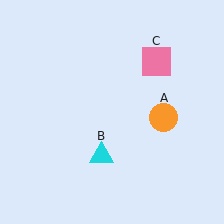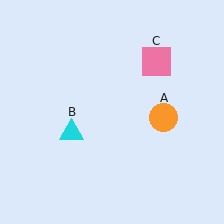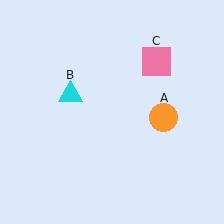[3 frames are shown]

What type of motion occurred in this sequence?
The cyan triangle (object B) rotated clockwise around the center of the scene.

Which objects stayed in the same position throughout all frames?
Orange circle (object A) and pink square (object C) remained stationary.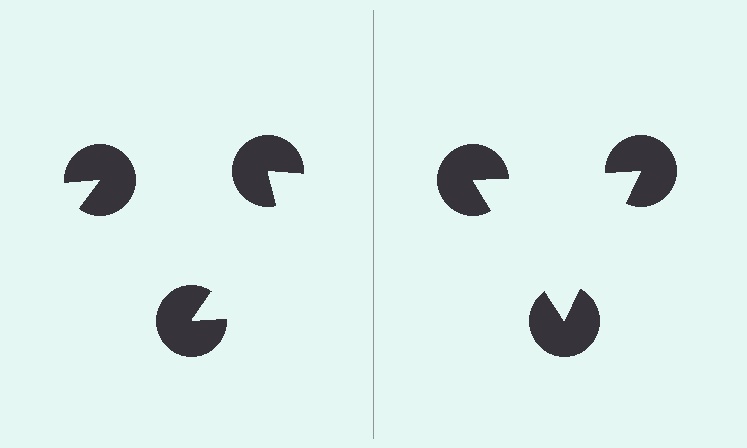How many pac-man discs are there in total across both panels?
6 — 3 on each side.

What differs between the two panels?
The pac-man discs are positioned identically on both sides; only the wedge orientations differ. On the right they align to a triangle; on the left they are misaligned.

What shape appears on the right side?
An illusory triangle.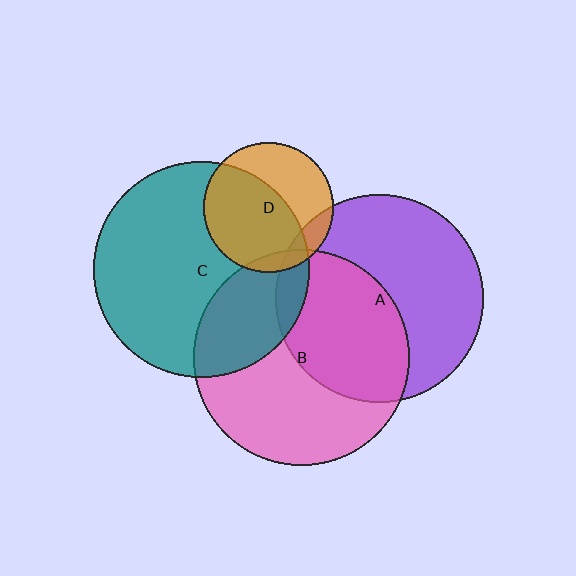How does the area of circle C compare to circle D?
Approximately 2.8 times.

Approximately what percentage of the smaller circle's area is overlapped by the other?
Approximately 60%.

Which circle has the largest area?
Circle B (pink).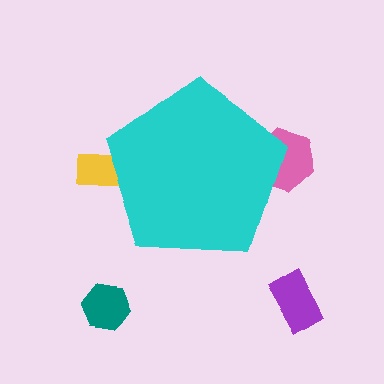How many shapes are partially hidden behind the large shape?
2 shapes are partially hidden.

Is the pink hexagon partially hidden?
Yes, the pink hexagon is partially hidden behind the cyan pentagon.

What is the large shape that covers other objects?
A cyan pentagon.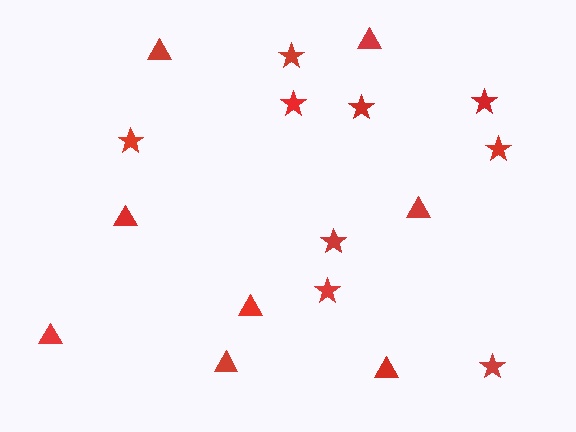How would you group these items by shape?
There are 2 groups: one group of triangles (8) and one group of stars (9).